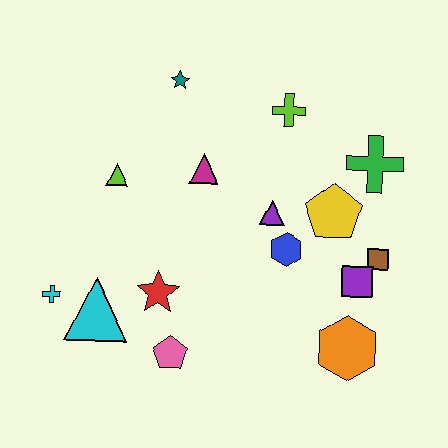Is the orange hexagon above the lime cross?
No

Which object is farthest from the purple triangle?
The cyan cross is farthest from the purple triangle.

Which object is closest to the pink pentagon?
The red star is closest to the pink pentagon.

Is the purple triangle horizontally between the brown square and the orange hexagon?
No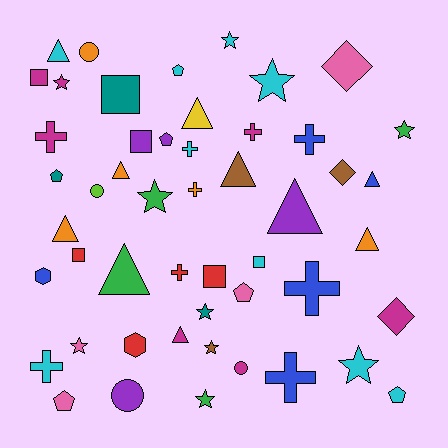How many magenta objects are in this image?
There are 7 magenta objects.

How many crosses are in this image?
There are 9 crosses.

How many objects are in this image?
There are 50 objects.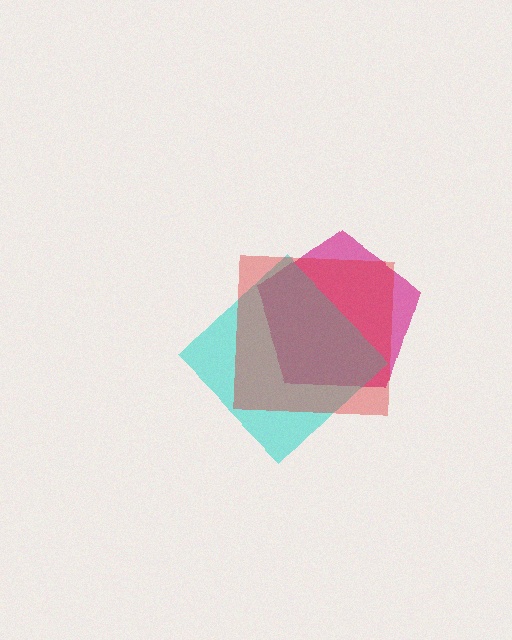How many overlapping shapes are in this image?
There are 3 overlapping shapes in the image.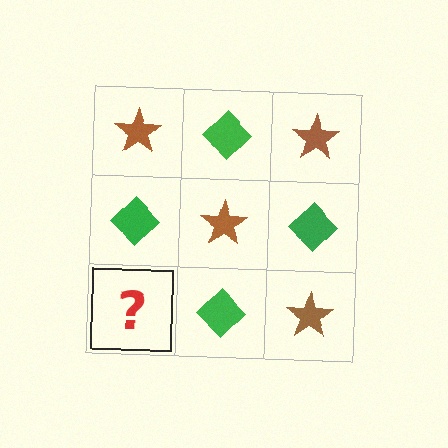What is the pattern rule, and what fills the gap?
The rule is that it alternates brown star and green diamond in a checkerboard pattern. The gap should be filled with a brown star.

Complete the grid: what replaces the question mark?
The question mark should be replaced with a brown star.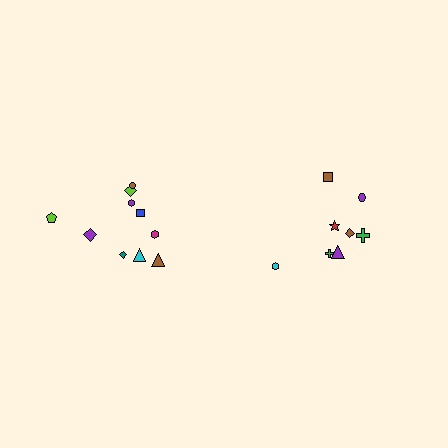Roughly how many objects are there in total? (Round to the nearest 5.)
Roughly 20 objects in total.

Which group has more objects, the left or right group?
The left group.